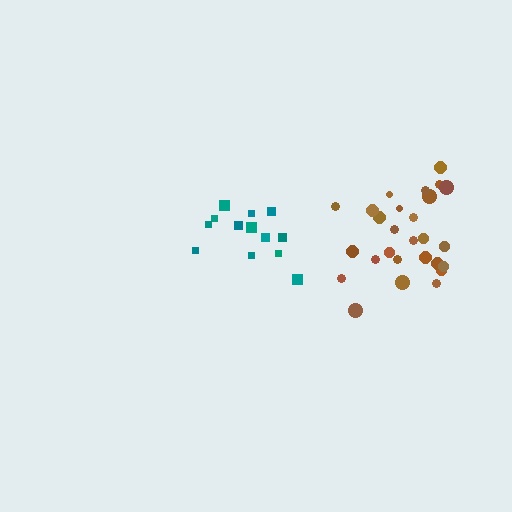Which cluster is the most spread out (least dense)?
Teal.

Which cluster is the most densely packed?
Brown.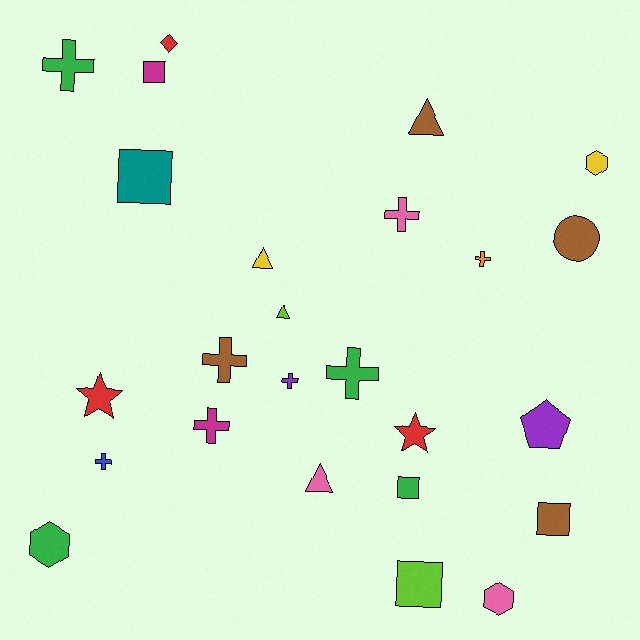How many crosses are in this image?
There are 8 crosses.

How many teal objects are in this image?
There is 1 teal object.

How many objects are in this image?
There are 25 objects.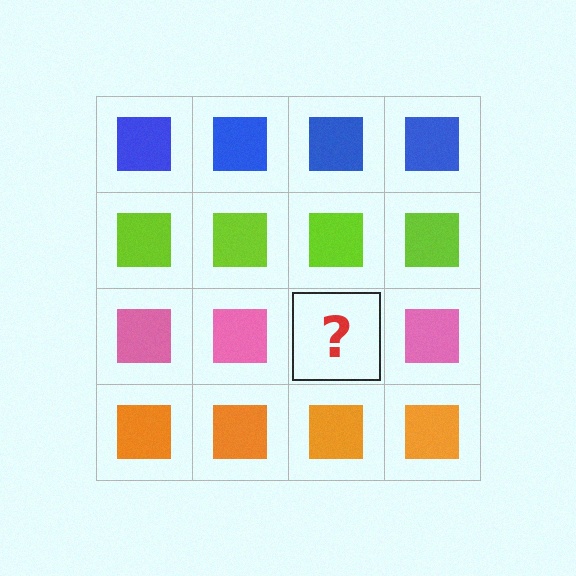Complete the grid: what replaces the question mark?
The question mark should be replaced with a pink square.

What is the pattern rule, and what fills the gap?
The rule is that each row has a consistent color. The gap should be filled with a pink square.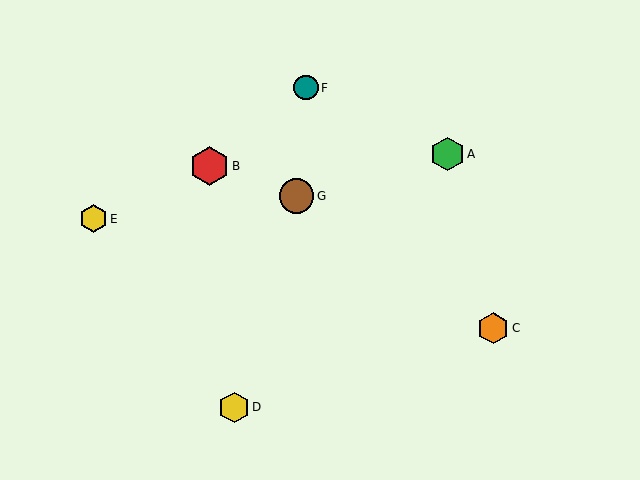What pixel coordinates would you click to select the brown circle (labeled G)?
Click at (297, 196) to select the brown circle G.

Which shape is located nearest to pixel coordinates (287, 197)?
The brown circle (labeled G) at (297, 196) is nearest to that location.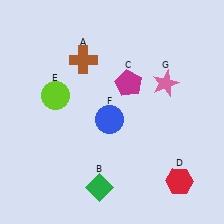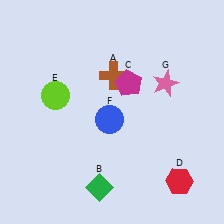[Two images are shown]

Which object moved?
The brown cross (A) moved right.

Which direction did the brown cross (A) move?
The brown cross (A) moved right.